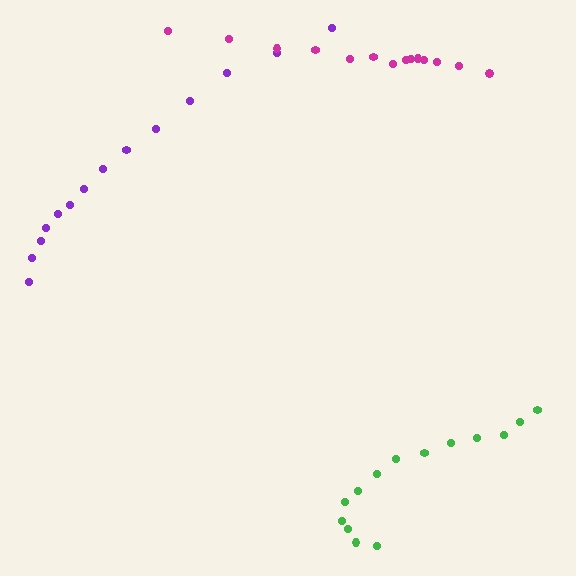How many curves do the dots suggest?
There are 3 distinct paths.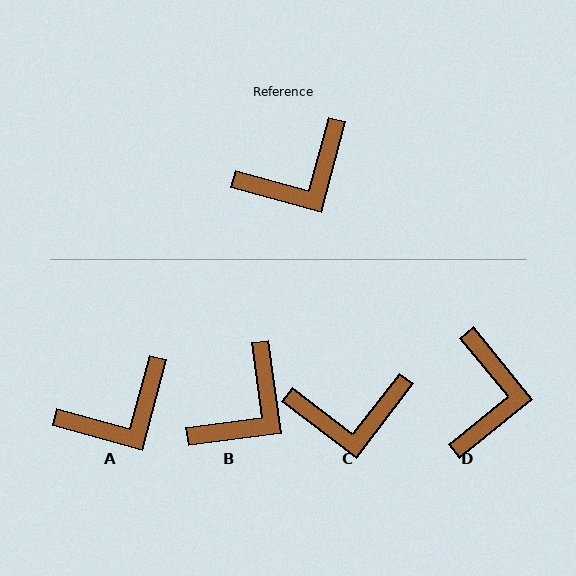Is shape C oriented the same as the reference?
No, it is off by about 22 degrees.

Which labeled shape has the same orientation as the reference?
A.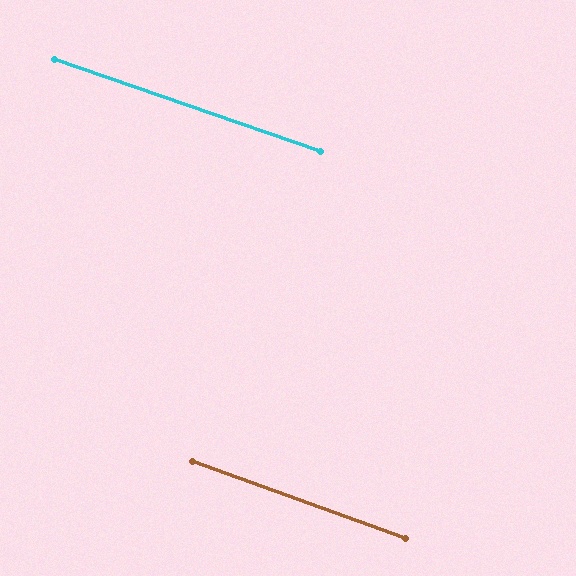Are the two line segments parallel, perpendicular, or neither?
Parallel — their directions differ by only 0.9°.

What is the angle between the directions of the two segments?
Approximately 1 degree.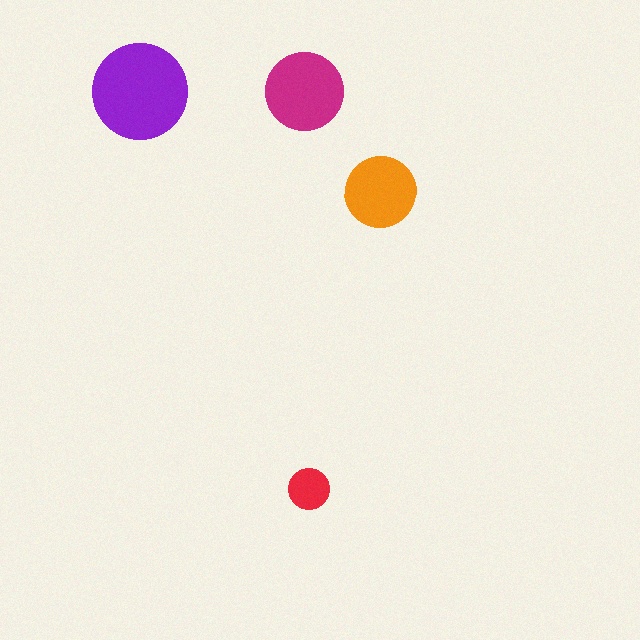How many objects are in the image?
There are 4 objects in the image.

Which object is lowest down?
The red circle is bottommost.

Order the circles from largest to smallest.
the purple one, the magenta one, the orange one, the red one.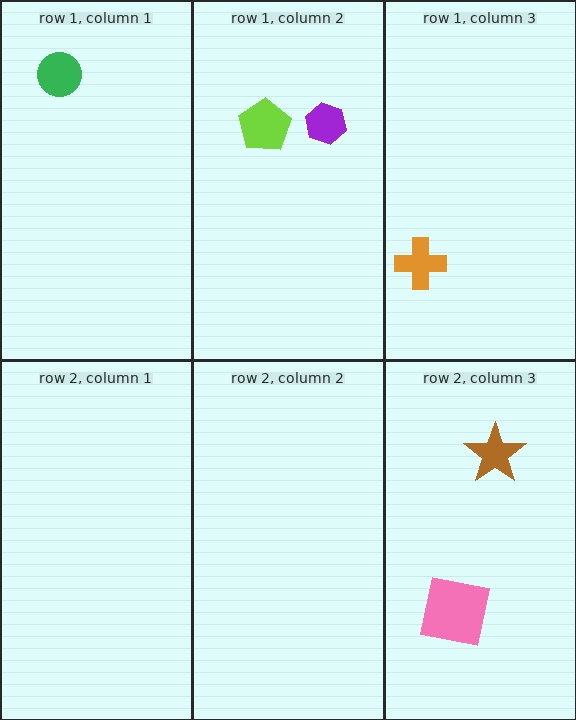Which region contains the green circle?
The row 1, column 1 region.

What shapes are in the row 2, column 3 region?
The brown star, the pink square.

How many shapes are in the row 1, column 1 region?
1.